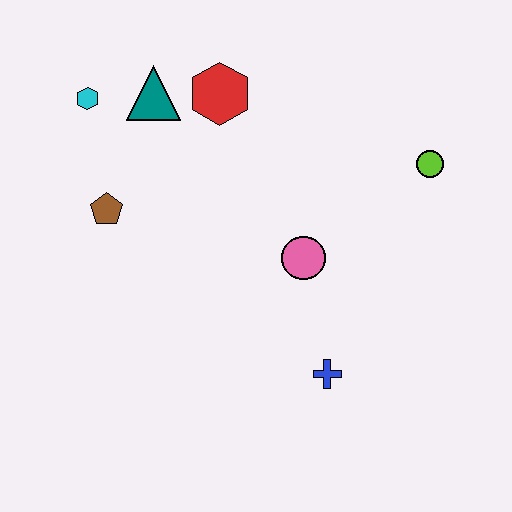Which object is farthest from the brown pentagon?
The lime circle is farthest from the brown pentagon.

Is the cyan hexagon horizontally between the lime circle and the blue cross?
No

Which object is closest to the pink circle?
The blue cross is closest to the pink circle.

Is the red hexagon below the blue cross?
No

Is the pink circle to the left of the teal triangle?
No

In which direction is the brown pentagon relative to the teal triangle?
The brown pentagon is below the teal triangle.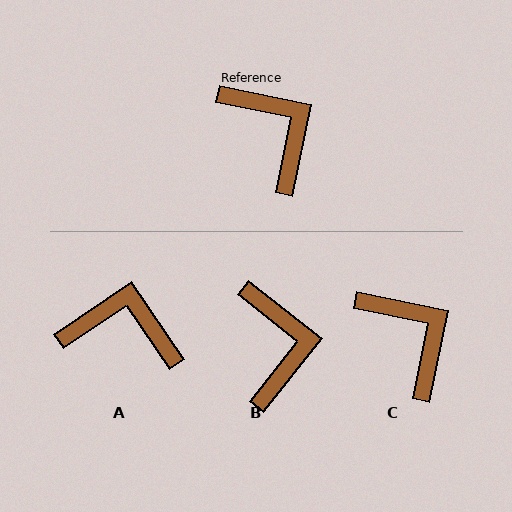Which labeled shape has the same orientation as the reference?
C.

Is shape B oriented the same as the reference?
No, it is off by about 27 degrees.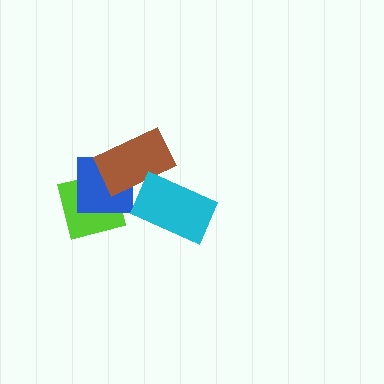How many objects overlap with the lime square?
2 objects overlap with the lime square.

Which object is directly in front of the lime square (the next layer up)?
The blue square is directly in front of the lime square.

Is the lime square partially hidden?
Yes, it is partially covered by another shape.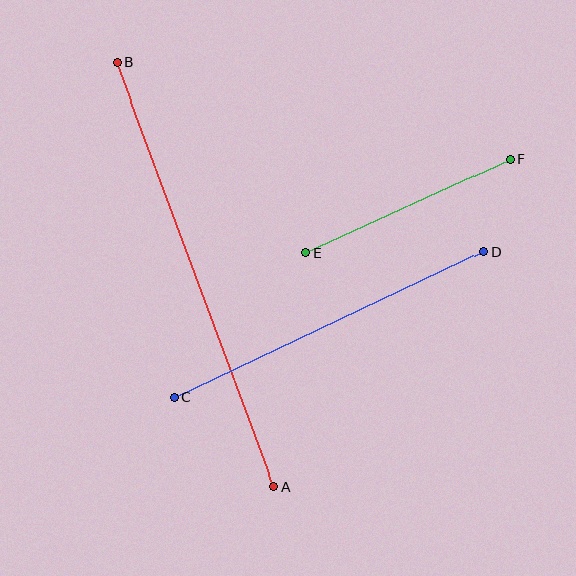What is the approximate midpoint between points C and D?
The midpoint is at approximately (329, 324) pixels.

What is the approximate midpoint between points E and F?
The midpoint is at approximately (408, 206) pixels.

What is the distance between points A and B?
The distance is approximately 453 pixels.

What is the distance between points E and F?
The distance is approximately 226 pixels.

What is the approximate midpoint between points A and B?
The midpoint is at approximately (196, 274) pixels.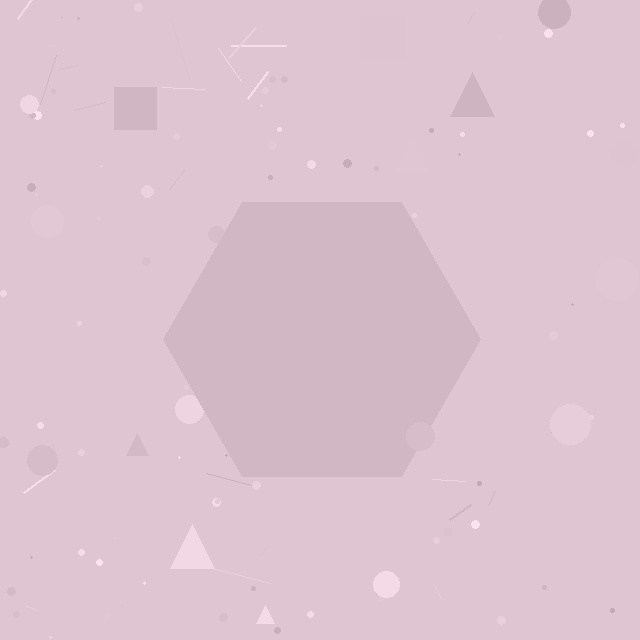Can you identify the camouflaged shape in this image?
The camouflaged shape is a hexagon.